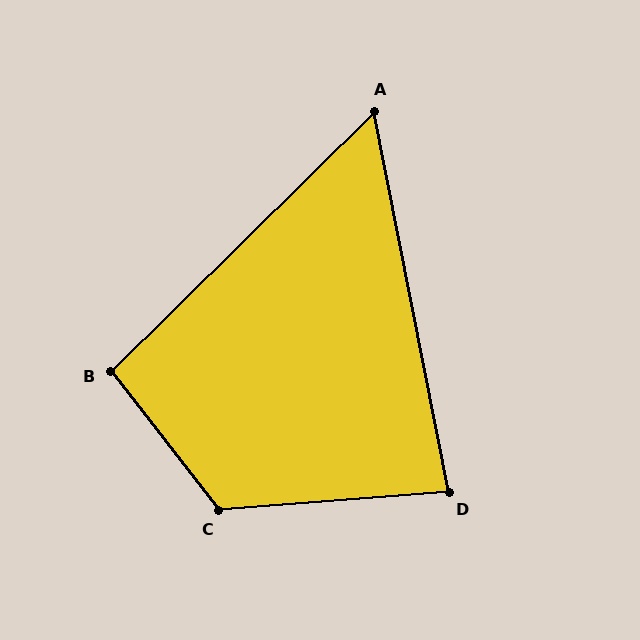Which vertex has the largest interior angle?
C, at approximately 124 degrees.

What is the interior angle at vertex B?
Approximately 97 degrees (obtuse).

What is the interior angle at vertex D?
Approximately 83 degrees (acute).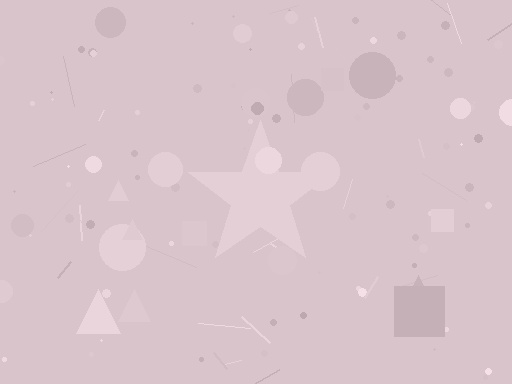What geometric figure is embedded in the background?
A star is embedded in the background.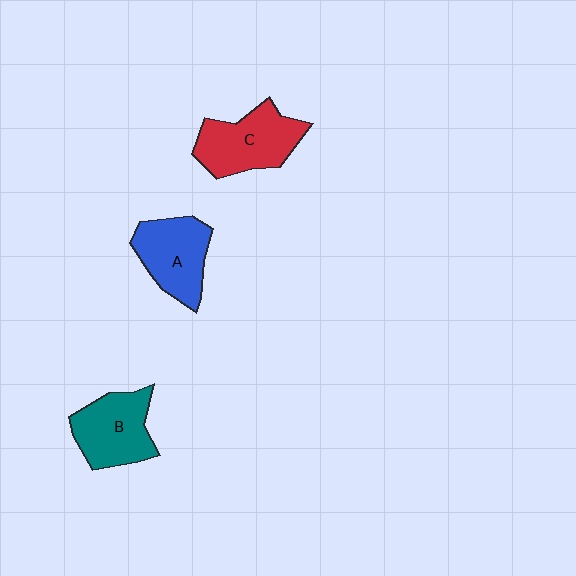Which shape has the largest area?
Shape C (red).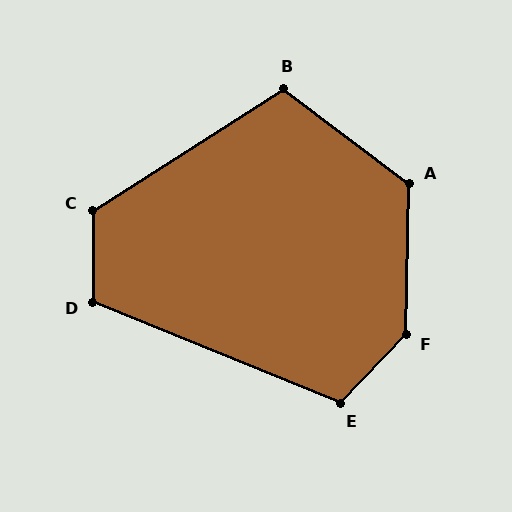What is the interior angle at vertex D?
Approximately 112 degrees (obtuse).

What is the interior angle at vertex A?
Approximately 126 degrees (obtuse).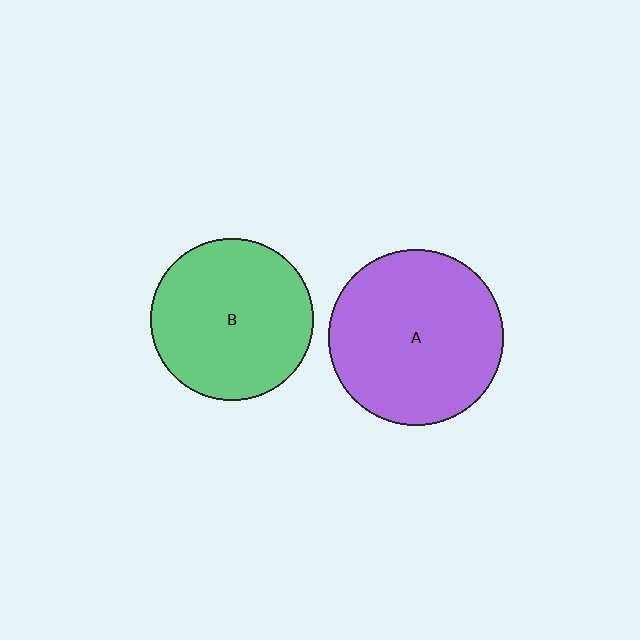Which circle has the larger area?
Circle A (purple).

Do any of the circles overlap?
No, none of the circles overlap.